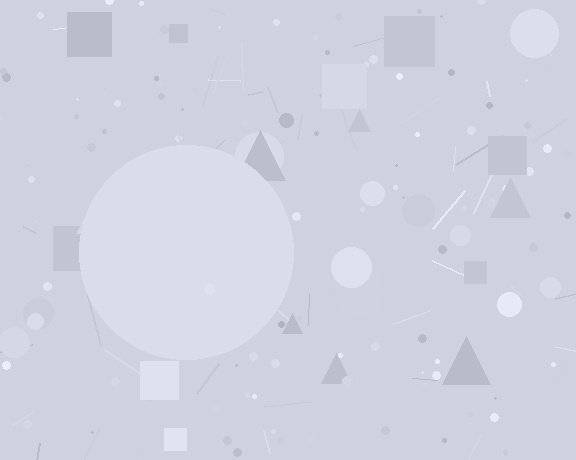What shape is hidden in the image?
A circle is hidden in the image.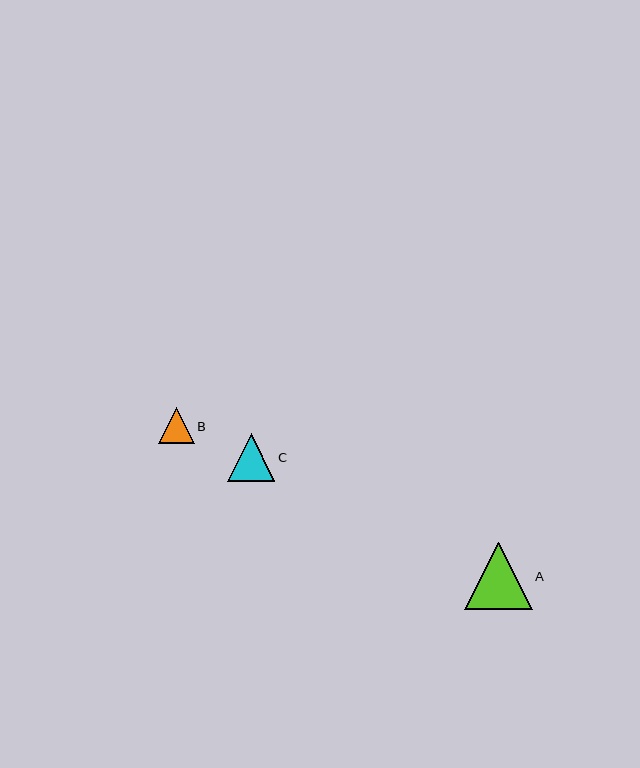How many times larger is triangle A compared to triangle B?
Triangle A is approximately 1.9 times the size of triangle B.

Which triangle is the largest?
Triangle A is the largest with a size of approximately 67 pixels.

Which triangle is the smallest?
Triangle B is the smallest with a size of approximately 36 pixels.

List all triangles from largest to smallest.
From largest to smallest: A, C, B.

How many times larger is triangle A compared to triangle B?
Triangle A is approximately 1.9 times the size of triangle B.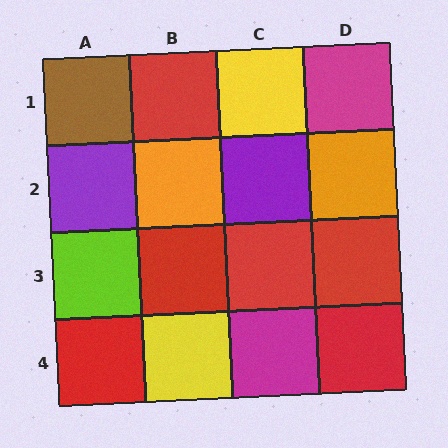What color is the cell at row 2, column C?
Purple.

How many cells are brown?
1 cell is brown.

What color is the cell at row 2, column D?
Orange.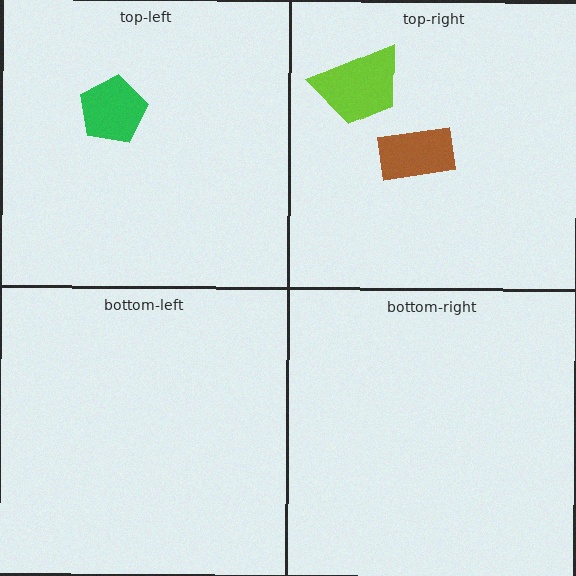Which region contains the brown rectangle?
The top-right region.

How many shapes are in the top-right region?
2.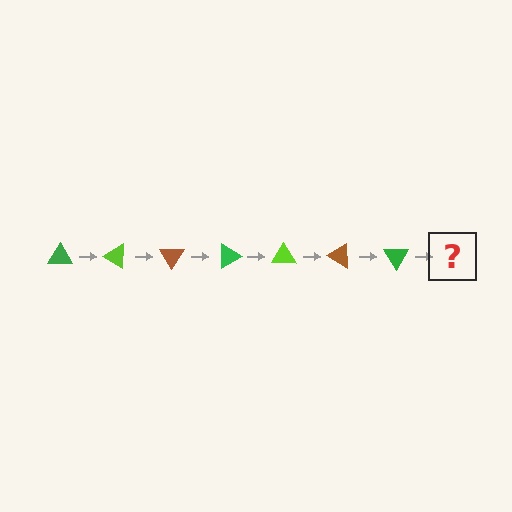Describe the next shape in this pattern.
It should be a lime triangle, rotated 210 degrees from the start.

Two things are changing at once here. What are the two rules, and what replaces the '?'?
The two rules are that it rotates 30 degrees each step and the color cycles through green, lime, and brown. The '?' should be a lime triangle, rotated 210 degrees from the start.